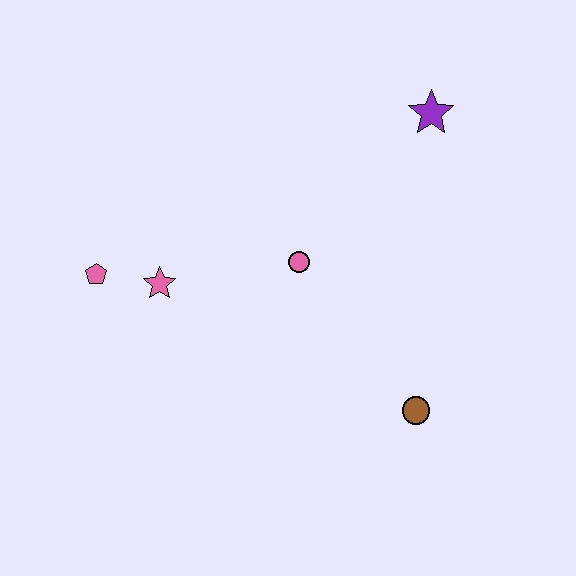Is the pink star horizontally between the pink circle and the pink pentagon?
Yes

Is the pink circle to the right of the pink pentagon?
Yes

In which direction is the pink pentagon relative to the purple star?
The pink pentagon is to the left of the purple star.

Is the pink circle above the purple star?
No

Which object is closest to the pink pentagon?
The pink star is closest to the pink pentagon.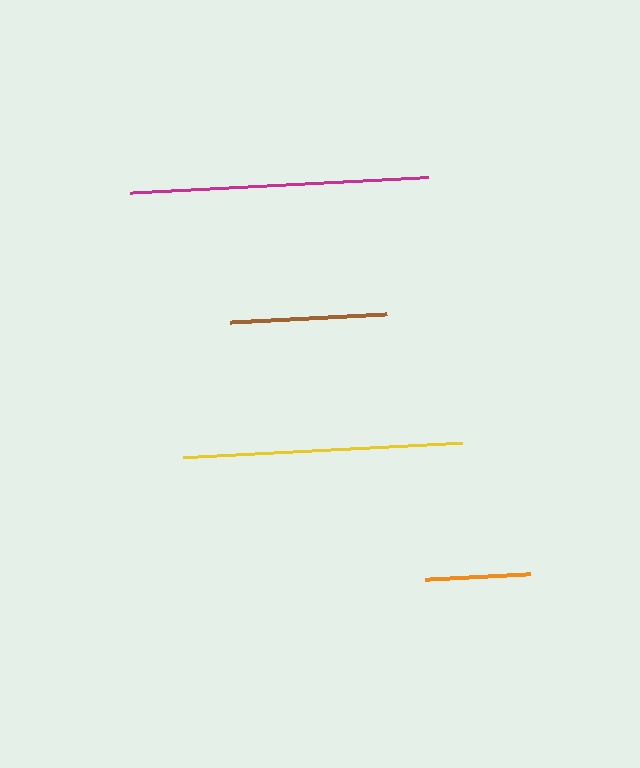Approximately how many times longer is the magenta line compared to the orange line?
The magenta line is approximately 2.8 times the length of the orange line.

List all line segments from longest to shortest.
From longest to shortest: magenta, yellow, brown, orange.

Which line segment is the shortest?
The orange line is the shortest at approximately 105 pixels.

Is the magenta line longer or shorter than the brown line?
The magenta line is longer than the brown line.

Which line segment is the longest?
The magenta line is the longest at approximately 299 pixels.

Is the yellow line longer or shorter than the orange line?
The yellow line is longer than the orange line.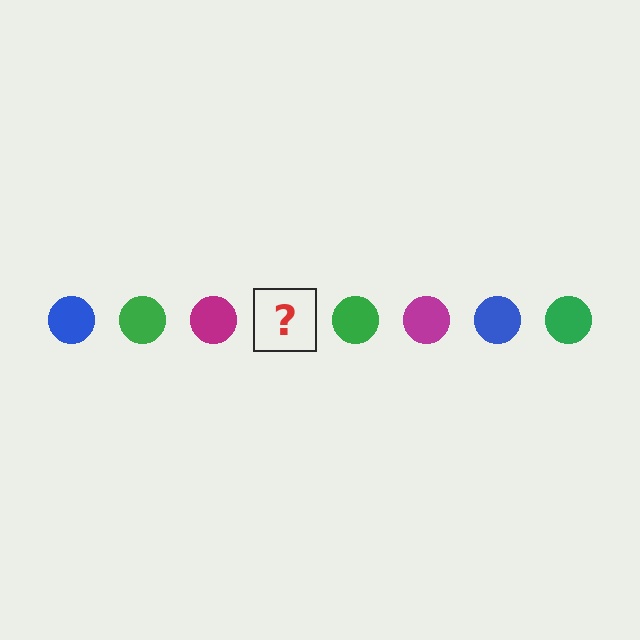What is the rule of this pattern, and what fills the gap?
The rule is that the pattern cycles through blue, green, magenta circles. The gap should be filled with a blue circle.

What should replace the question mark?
The question mark should be replaced with a blue circle.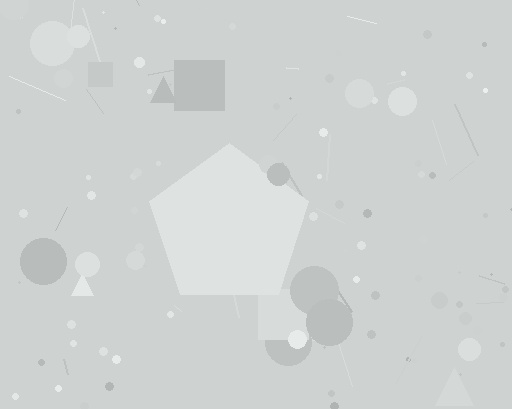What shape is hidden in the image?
A pentagon is hidden in the image.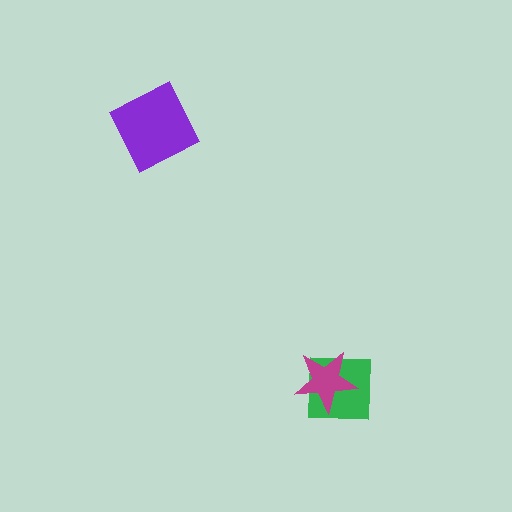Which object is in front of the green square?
The magenta star is in front of the green square.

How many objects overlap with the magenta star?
1 object overlaps with the magenta star.